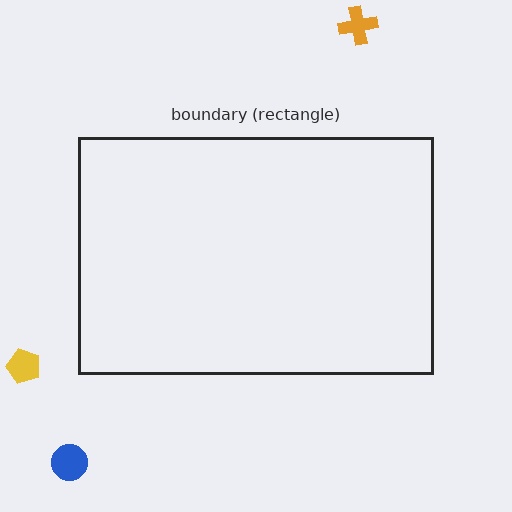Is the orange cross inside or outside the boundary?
Outside.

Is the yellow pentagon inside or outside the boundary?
Outside.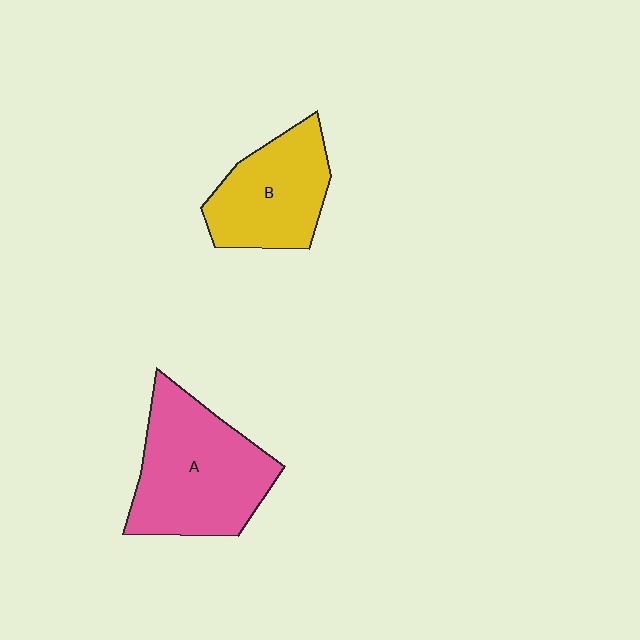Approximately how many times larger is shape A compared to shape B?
Approximately 1.4 times.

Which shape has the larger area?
Shape A (pink).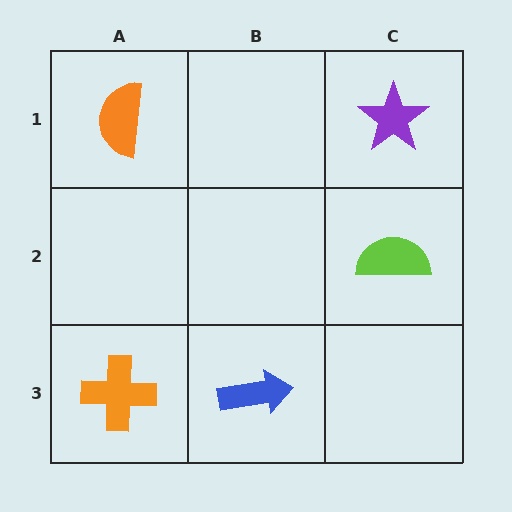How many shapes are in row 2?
1 shape.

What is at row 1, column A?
An orange semicircle.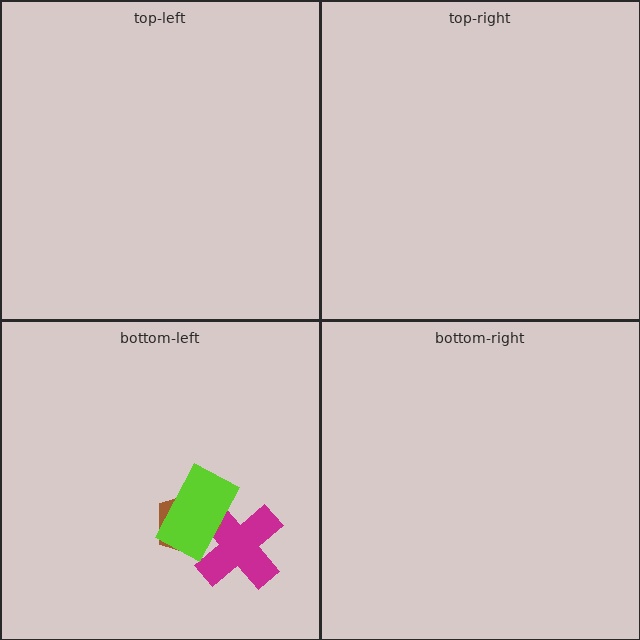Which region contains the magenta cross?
The bottom-left region.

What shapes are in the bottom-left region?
The magenta cross, the brown pentagon, the lime rectangle.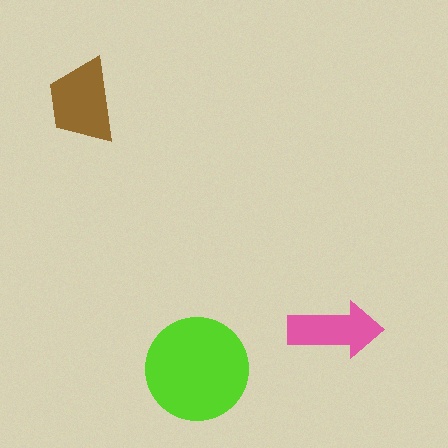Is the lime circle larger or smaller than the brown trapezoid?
Larger.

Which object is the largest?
The lime circle.